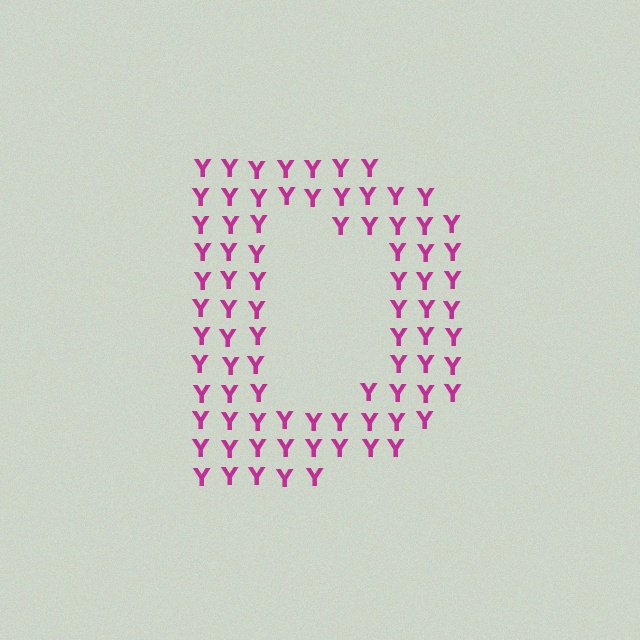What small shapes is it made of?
It is made of small letter Y's.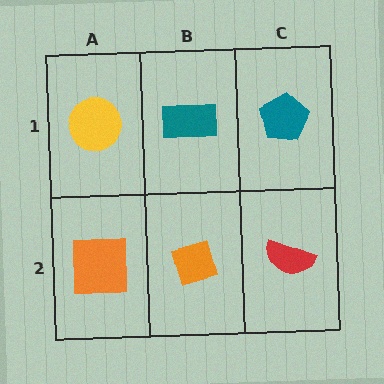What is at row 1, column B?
A teal rectangle.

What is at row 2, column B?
An orange diamond.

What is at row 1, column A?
A yellow circle.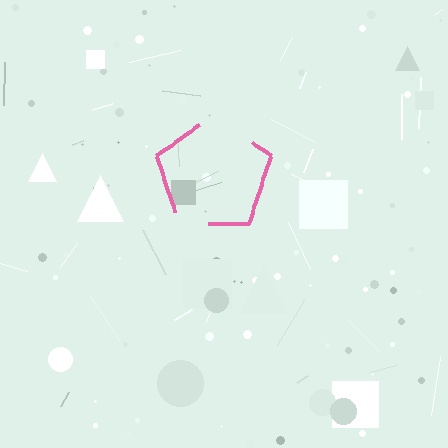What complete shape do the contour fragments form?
The contour fragments form a pentagon.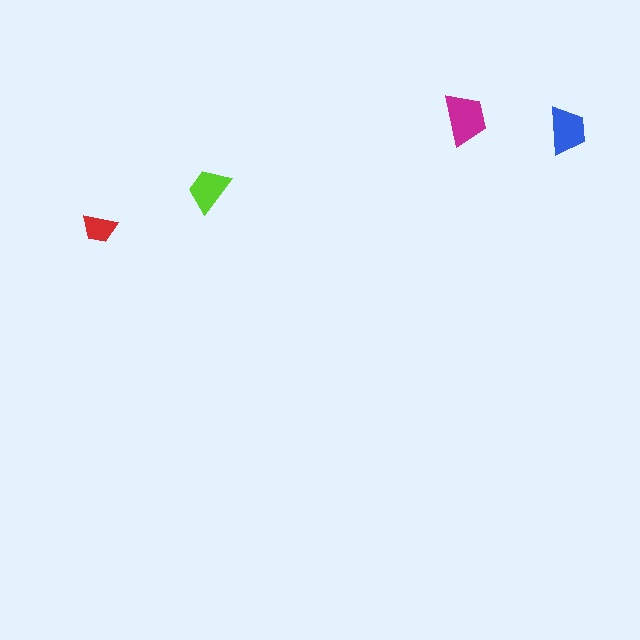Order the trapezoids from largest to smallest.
the magenta one, the blue one, the lime one, the red one.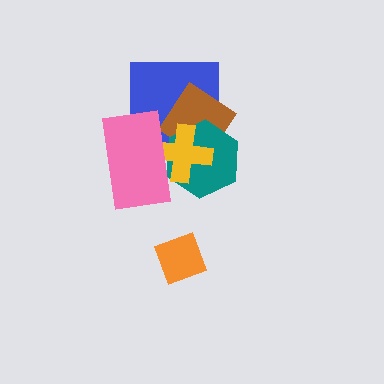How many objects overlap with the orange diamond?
0 objects overlap with the orange diamond.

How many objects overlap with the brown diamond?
4 objects overlap with the brown diamond.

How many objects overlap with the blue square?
4 objects overlap with the blue square.